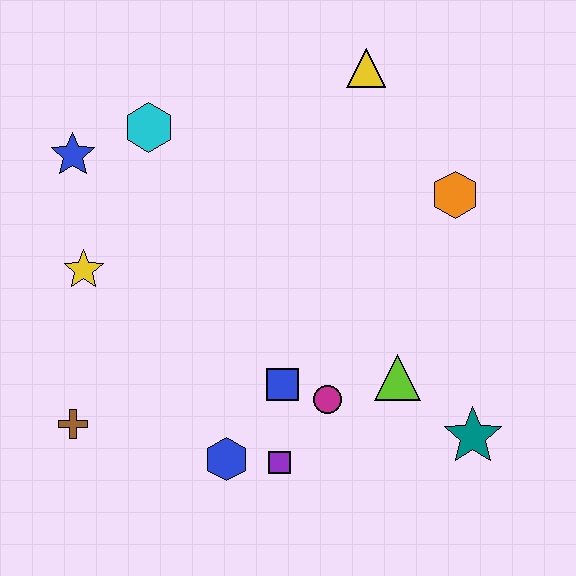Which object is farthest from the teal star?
The blue star is farthest from the teal star.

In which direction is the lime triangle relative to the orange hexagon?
The lime triangle is below the orange hexagon.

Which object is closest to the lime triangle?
The magenta circle is closest to the lime triangle.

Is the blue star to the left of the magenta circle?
Yes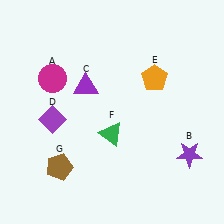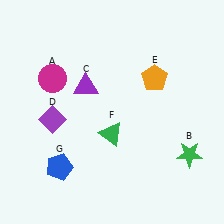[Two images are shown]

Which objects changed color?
B changed from purple to green. G changed from brown to blue.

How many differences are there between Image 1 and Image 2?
There are 2 differences between the two images.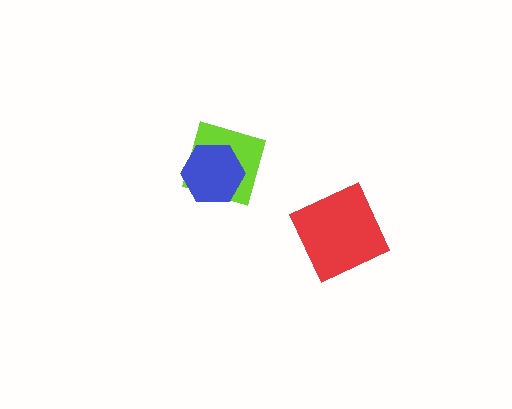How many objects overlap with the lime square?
1 object overlaps with the lime square.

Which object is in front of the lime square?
The blue hexagon is in front of the lime square.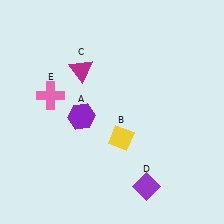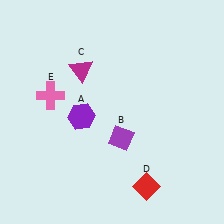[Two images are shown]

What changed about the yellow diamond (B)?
In Image 1, B is yellow. In Image 2, it changed to purple.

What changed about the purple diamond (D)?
In Image 1, D is purple. In Image 2, it changed to red.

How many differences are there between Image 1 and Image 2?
There are 2 differences between the two images.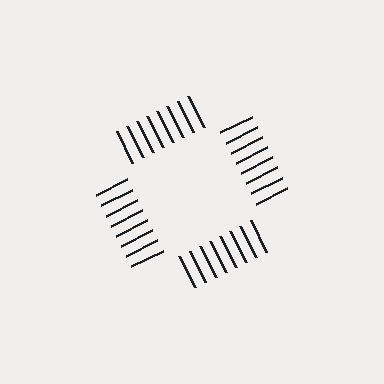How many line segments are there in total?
32 — 8 along each of the 4 edges.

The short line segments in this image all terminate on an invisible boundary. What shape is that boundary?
An illusory square — the line segments terminate on its edges but no continuous stroke is drawn.